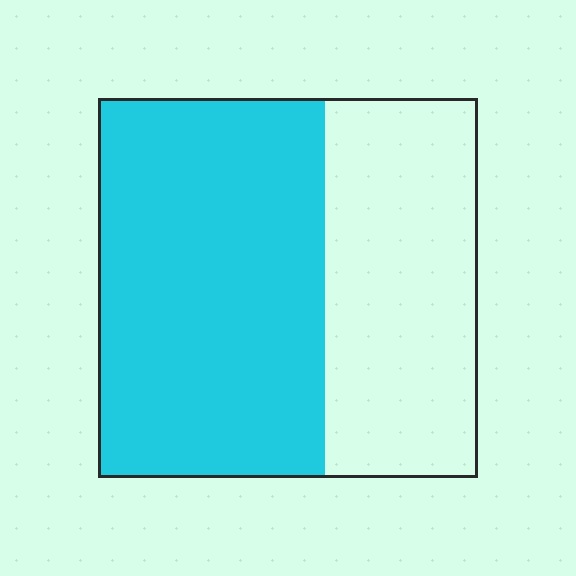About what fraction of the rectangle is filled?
About three fifths (3/5).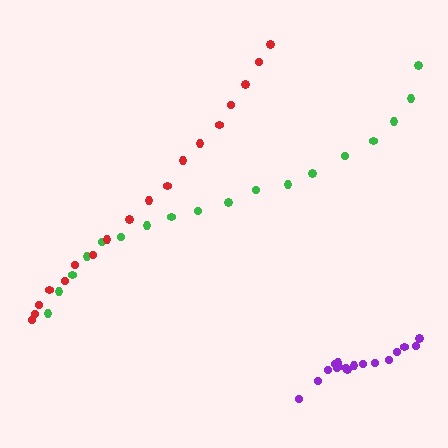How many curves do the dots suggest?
There are 3 distinct paths.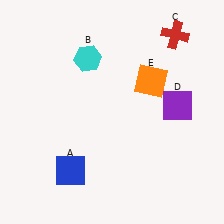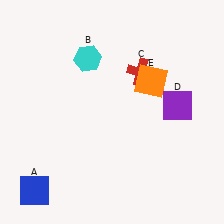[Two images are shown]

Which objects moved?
The objects that moved are: the blue square (A), the red cross (C).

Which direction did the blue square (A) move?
The blue square (A) moved left.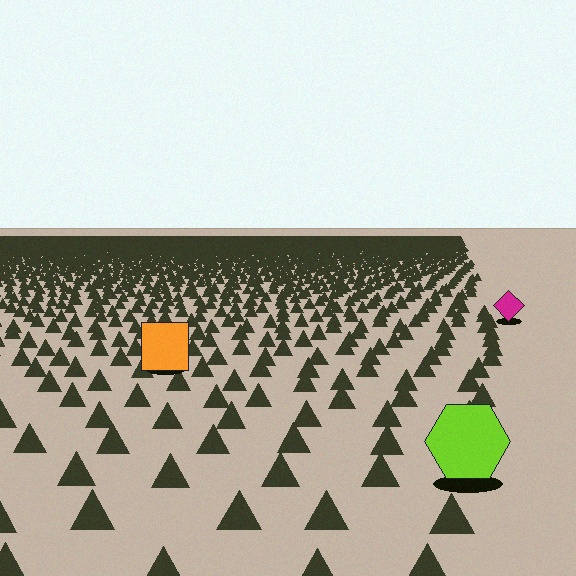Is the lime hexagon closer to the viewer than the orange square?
Yes. The lime hexagon is closer — you can tell from the texture gradient: the ground texture is coarser near it.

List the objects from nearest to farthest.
From nearest to farthest: the lime hexagon, the orange square, the magenta diamond.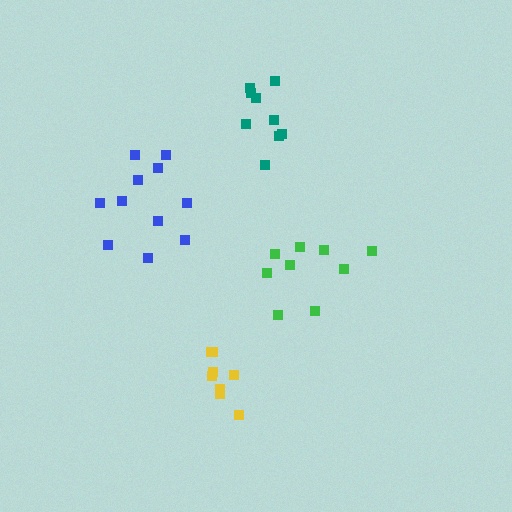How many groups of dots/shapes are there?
There are 4 groups.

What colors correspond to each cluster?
The clusters are colored: blue, yellow, green, teal.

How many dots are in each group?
Group 1: 11 dots, Group 2: 8 dots, Group 3: 9 dots, Group 4: 9 dots (37 total).